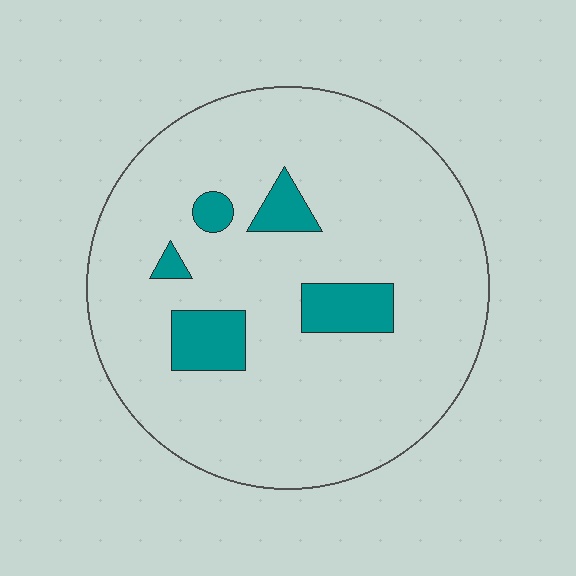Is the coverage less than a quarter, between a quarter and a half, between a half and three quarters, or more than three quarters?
Less than a quarter.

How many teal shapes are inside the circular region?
5.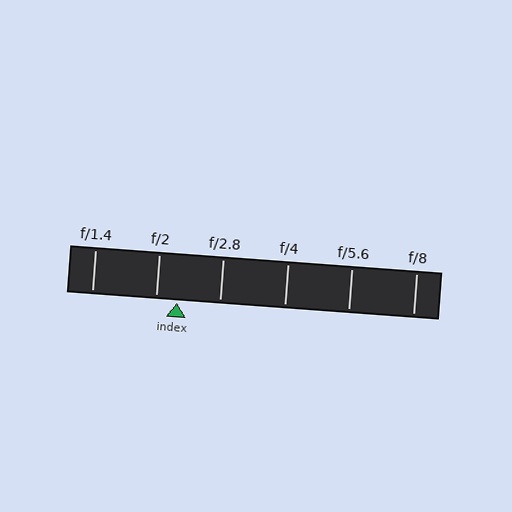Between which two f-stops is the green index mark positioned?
The index mark is between f/2 and f/2.8.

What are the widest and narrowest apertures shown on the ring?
The widest aperture shown is f/1.4 and the narrowest is f/8.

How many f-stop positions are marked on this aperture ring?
There are 6 f-stop positions marked.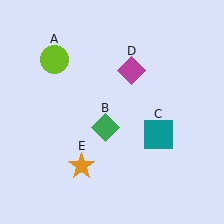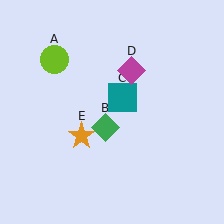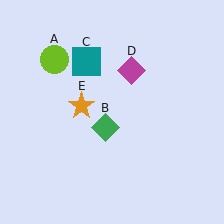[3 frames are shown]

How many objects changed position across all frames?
2 objects changed position: teal square (object C), orange star (object E).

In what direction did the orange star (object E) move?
The orange star (object E) moved up.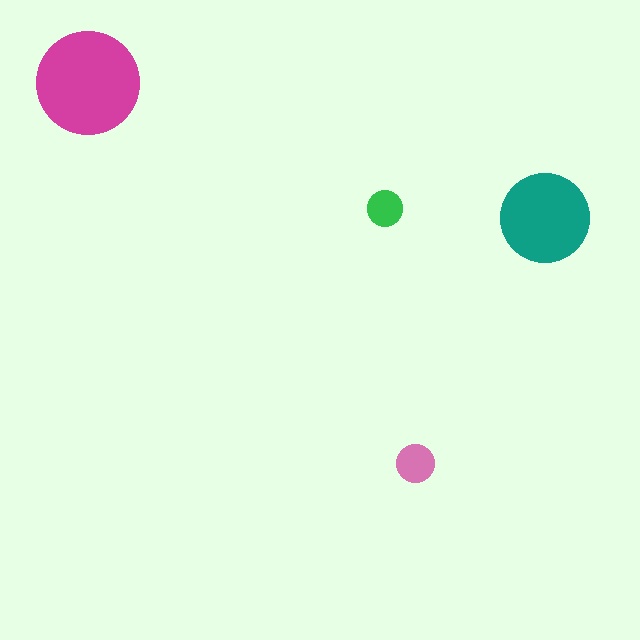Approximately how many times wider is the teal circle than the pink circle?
About 2.5 times wider.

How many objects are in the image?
There are 4 objects in the image.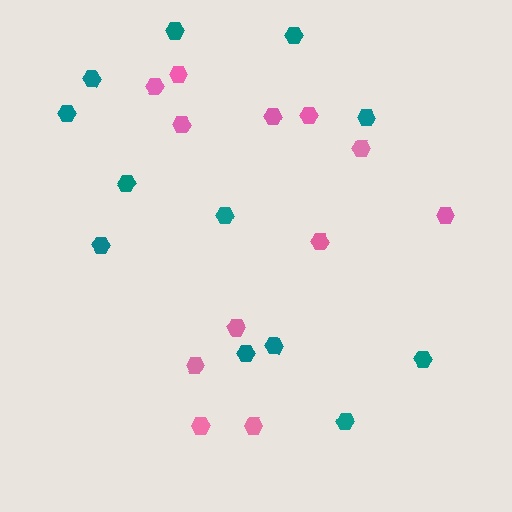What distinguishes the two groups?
There are 2 groups: one group of pink hexagons (12) and one group of teal hexagons (12).